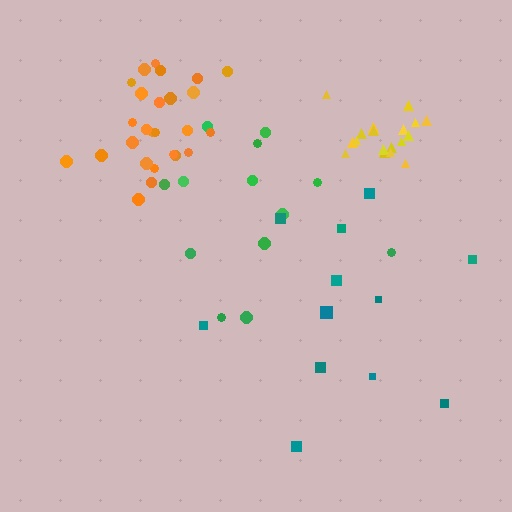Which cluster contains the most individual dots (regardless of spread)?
Orange (27).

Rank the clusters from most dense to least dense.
yellow, orange, green, teal.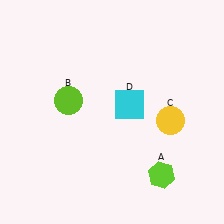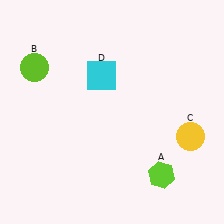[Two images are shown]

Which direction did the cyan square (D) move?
The cyan square (D) moved up.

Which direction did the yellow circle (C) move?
The yellow circle (C) moved right.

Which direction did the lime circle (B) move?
The lime circle (B) moved left.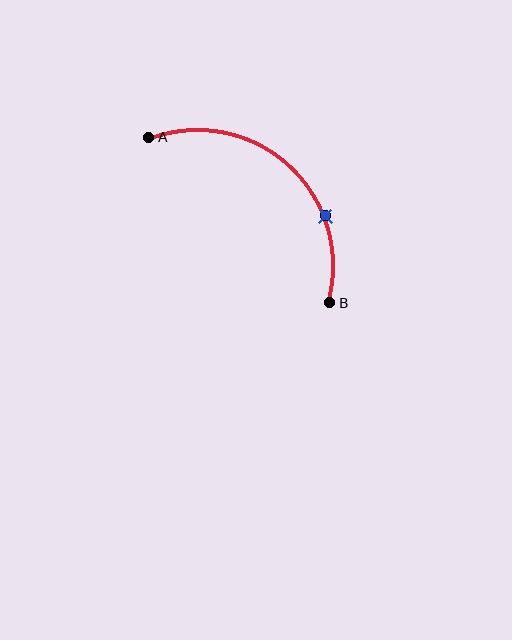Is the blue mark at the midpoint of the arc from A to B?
No. The blue mark lies on the arc but is closer to endpoint B. The arc midpoint would be at the point on the curve equidistant along the arc from both A and B.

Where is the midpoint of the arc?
The arc midpoint is the point on the curve farthest from the straight line joining A and B. It sits above and to the right of that line.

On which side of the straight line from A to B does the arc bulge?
The arc bulges above and to the right of the straight line connecting A and B.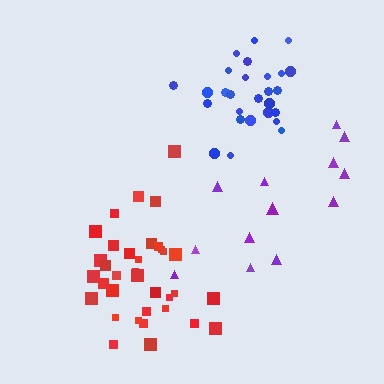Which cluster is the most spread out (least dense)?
Purple.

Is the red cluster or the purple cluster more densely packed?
Red.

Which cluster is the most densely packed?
Blue.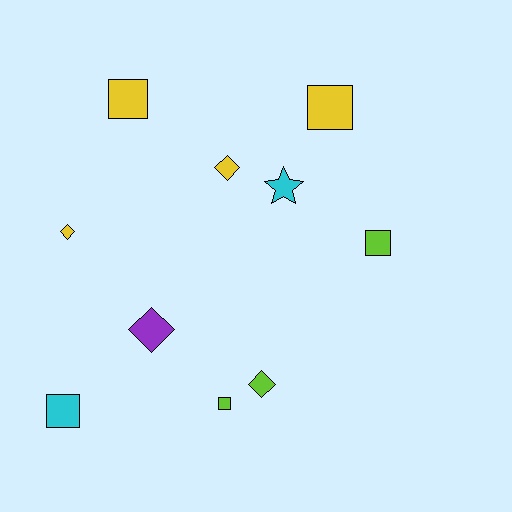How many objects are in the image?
There are 10 objects.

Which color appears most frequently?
Yellow, with 4 objects.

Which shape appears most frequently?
Square, with 5 objects.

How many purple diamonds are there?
There is 1 purple diamond.